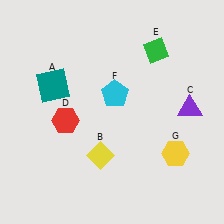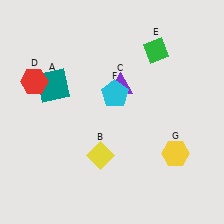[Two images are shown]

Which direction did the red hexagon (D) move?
The red hexagon (D) moved up.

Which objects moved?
The objects that moved are: the purple triangle (C), the red hexagon (D).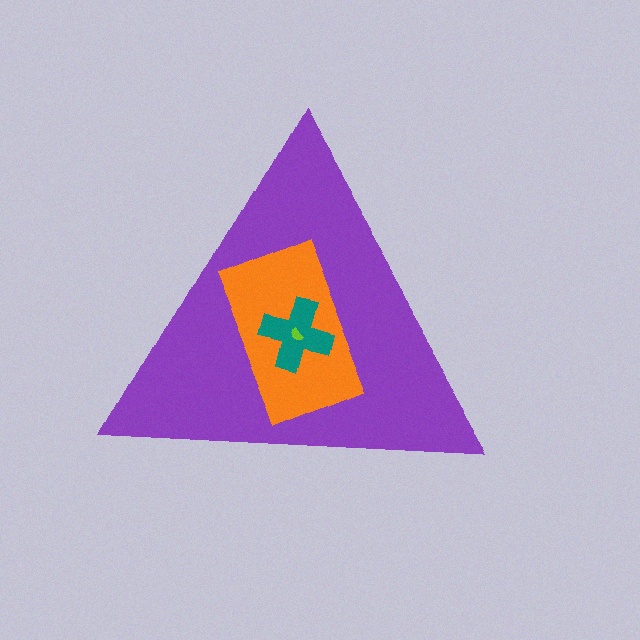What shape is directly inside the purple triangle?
The orange rectangle.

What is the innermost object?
The lime semicircle.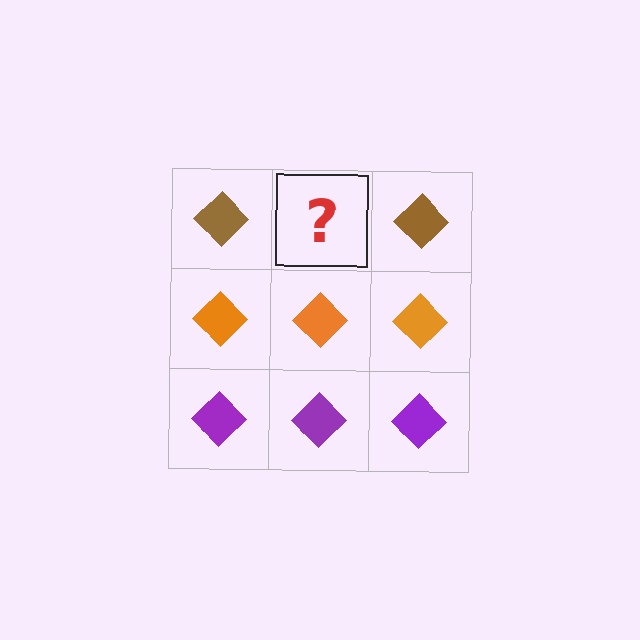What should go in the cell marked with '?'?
The missing cell should contain a brown diamond.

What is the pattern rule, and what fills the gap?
The rule is that each row has a consistent color. The gap should be filled with a brown diamond.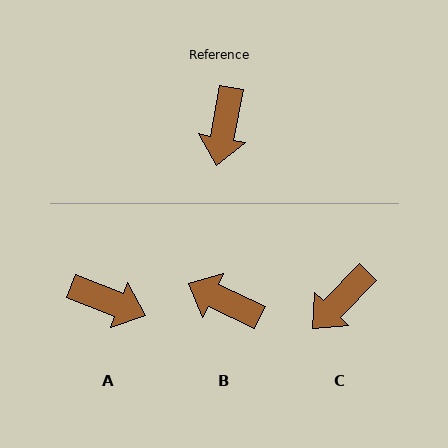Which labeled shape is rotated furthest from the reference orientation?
B, about 105 degrees away.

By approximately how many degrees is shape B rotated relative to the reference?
Approximately 105 degrees clockwise.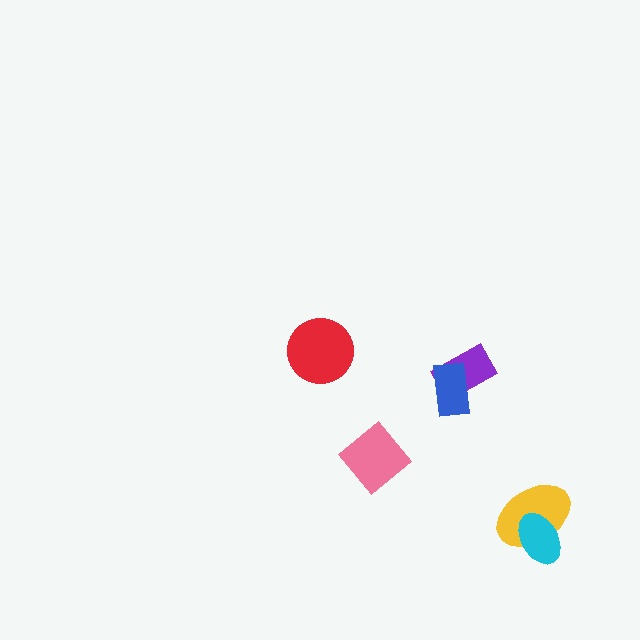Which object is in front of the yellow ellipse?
The cyan ellipse is in front of the yellow ellipse.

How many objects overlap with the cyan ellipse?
1 object overlaps with the cyan ellipse.